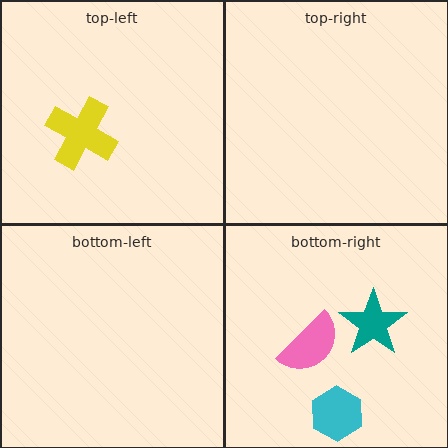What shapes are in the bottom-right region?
The teal star, the pink semicircle, the cyan hexagon.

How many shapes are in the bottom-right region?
3.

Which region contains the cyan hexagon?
The bottom-right region.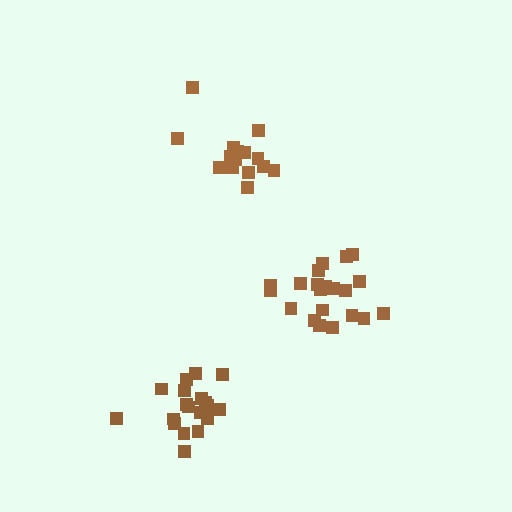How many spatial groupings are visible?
There are 3 spatial groupings.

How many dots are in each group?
Group 1: 16 dots, Group 2: 21 dots, Group 3: 20 dots (57 total).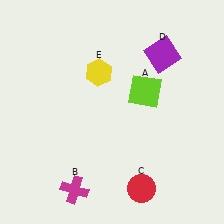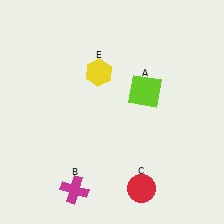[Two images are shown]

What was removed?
The purple square (D) was removed in Image 2.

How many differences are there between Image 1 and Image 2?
There is 1 difference between the two images.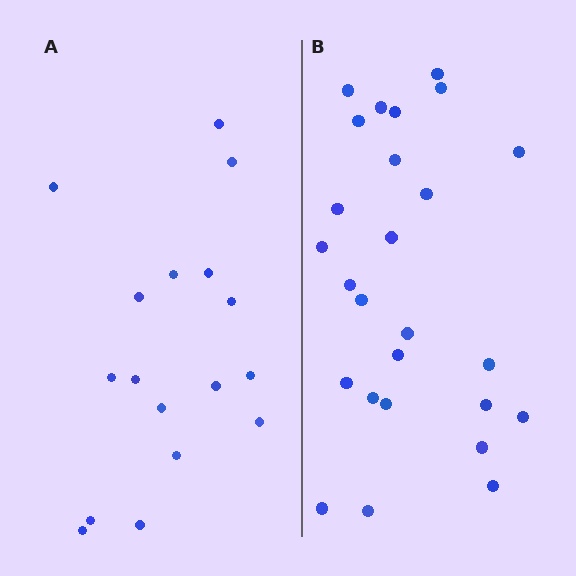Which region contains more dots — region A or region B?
Region B (the right region) has more dots.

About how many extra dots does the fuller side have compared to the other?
Region B has roughly 8 or so more dots than region A.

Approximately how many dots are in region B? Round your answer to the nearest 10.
About 30 dots. (The exact count is 26, which rounds to 30.)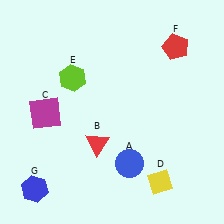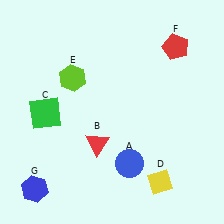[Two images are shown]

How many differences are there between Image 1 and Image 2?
There is 1 difference between the two images.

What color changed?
The square (C) changed from magenta in Image 1 to green in Image 2.